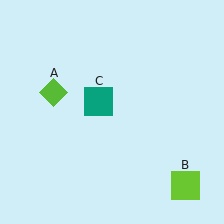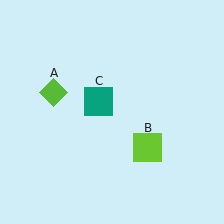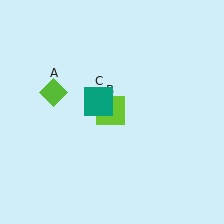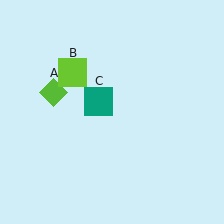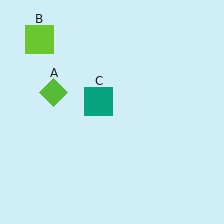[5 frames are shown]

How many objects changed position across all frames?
1 object changed position: lime square (object B).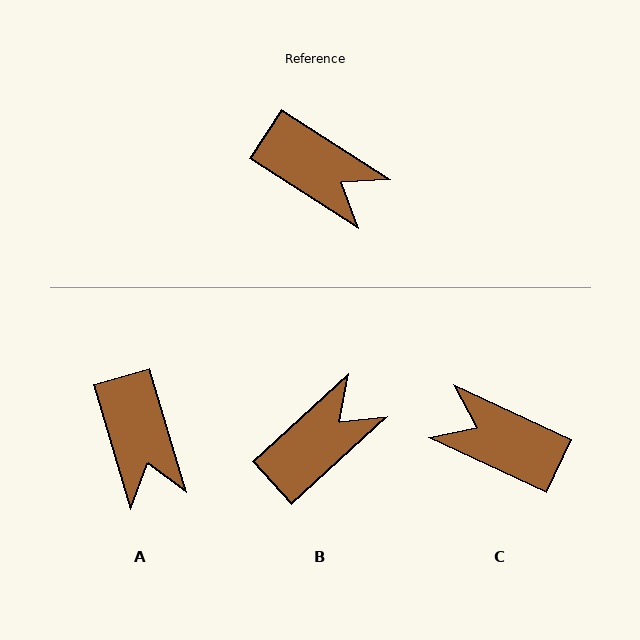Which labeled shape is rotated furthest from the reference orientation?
C, about 172 degrees away.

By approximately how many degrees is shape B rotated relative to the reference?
Approximately 75 degrees counter-clockwise.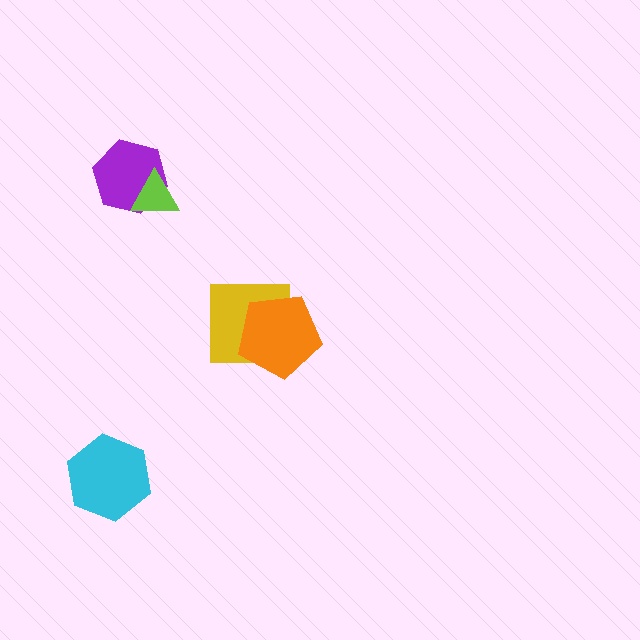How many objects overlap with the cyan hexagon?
0 objects overlap with the cyan hexagon.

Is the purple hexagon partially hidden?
Yes, it is partially covered by another shape.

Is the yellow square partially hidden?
Yes, it is partially covered by another shape.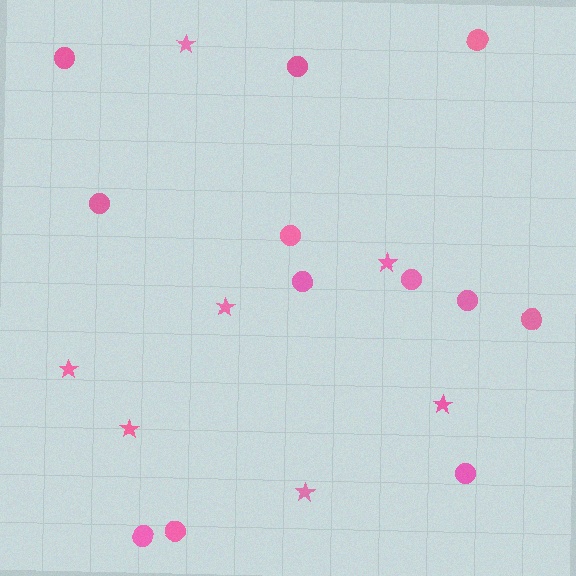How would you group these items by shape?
There are 2 groups: one group of circles (12) and one group of stars (7).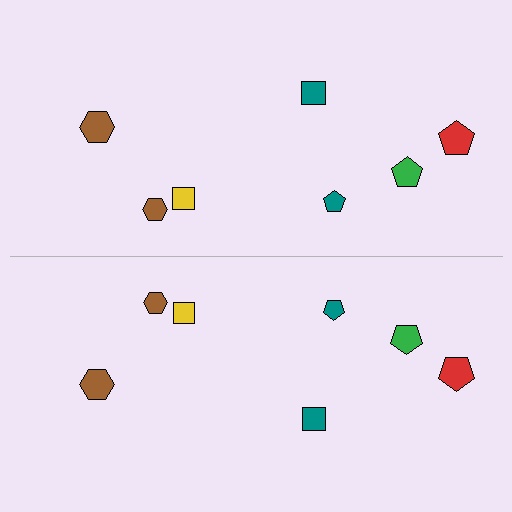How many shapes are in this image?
There are 14 shapes in this image.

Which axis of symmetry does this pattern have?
The pattern has a horizontal axis of symmetry running through the center of the image.